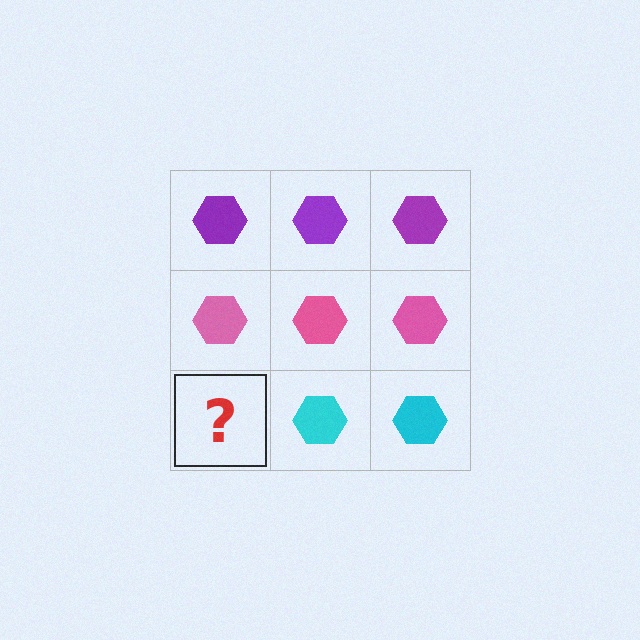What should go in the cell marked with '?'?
The missing cell should contain a cyan hexagon.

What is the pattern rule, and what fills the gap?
The rule is that each row has a consistent color. The gap should be filled with a cyan hexagon.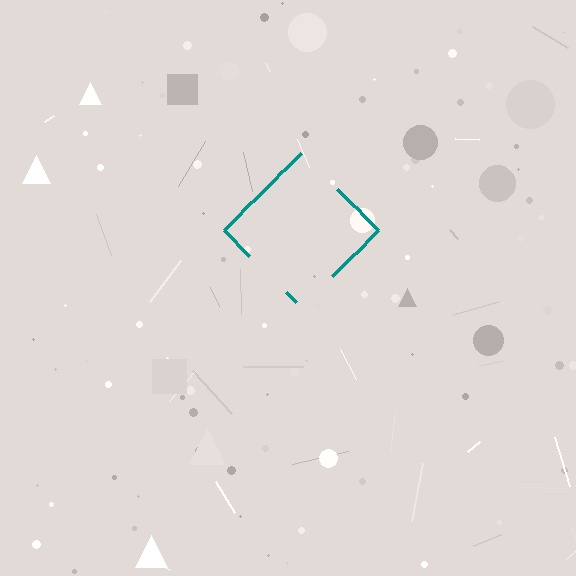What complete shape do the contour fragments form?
The contour fragments form a diamond.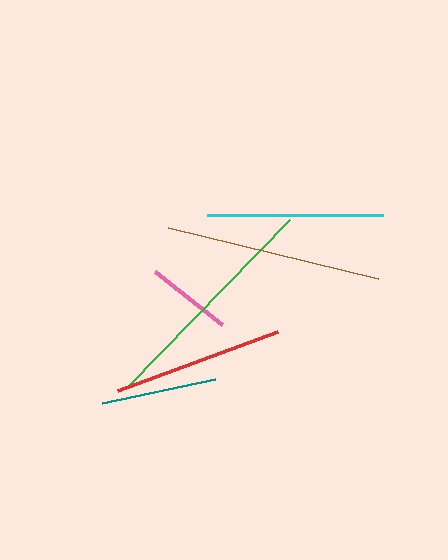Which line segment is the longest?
The green line is the longest at approximately 233 pixels.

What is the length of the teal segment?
The teal segment is approximately 116 pixels long.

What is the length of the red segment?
The red segment is approximately 170 pixels long.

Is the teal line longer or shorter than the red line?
The red line is longer than the teal line.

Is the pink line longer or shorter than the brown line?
The brown line is longer than the pink line.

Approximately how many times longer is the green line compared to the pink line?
The green line is approximately 2.7 times the length of the pink line.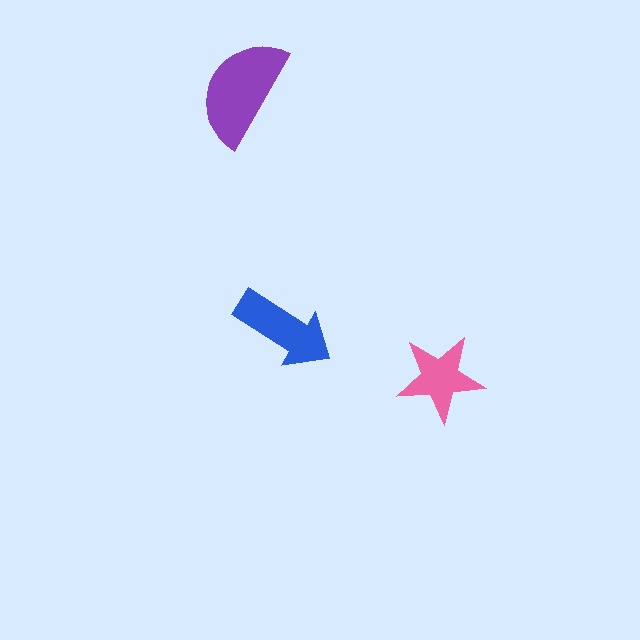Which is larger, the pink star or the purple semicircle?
The purple semicircle.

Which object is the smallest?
The pink star.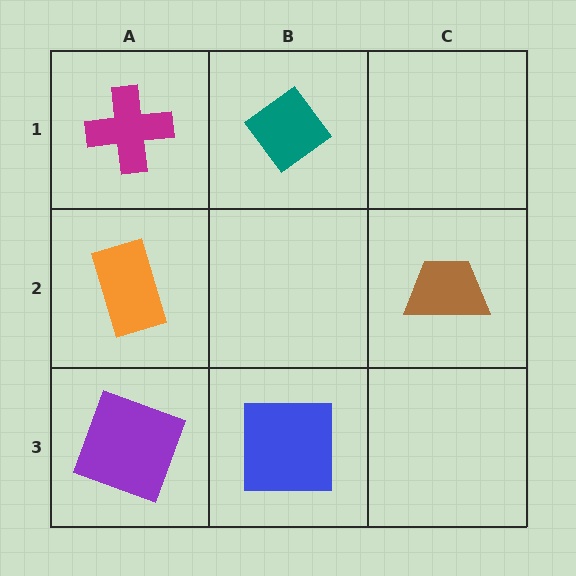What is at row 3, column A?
A purple square.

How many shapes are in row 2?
2 shapes.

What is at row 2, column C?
A brown trapezoid.